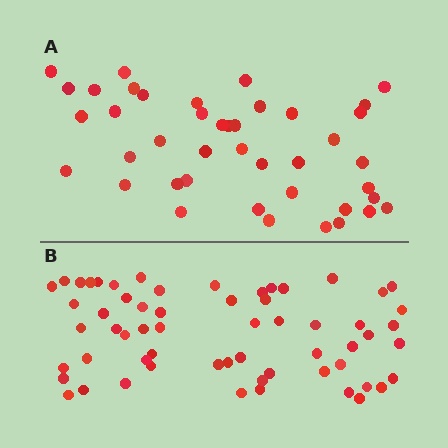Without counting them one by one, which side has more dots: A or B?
Region B (the bottom region) has more dots.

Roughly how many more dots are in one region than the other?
Region B has approximately 20 more dots than region A.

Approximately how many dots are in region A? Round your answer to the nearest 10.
About 40 dots. (The exact count is 42, which rounds to 40.)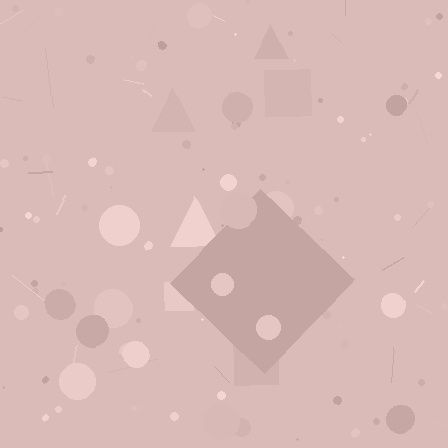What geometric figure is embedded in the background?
A diamond is embedded in the background.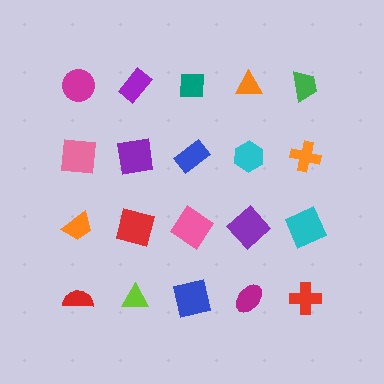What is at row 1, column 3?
A teal square.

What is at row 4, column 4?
A magenta ellipse.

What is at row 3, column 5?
A cyan square.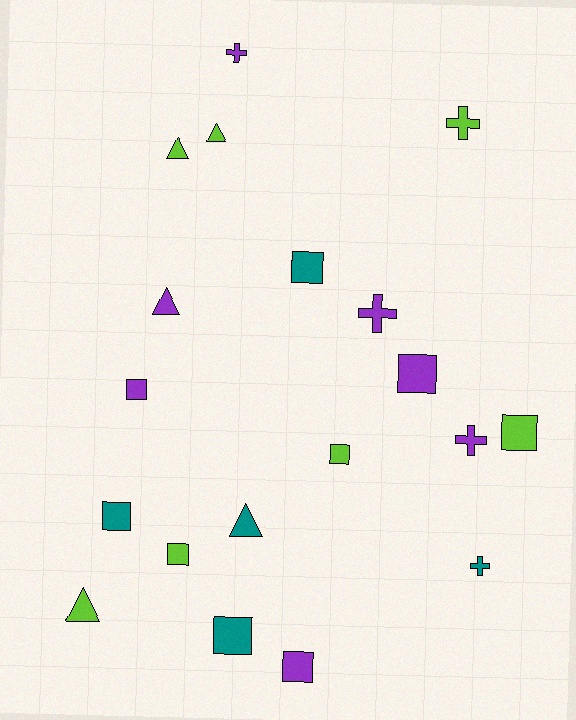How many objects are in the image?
There are 19 objects.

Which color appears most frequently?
Purple, with 7 objects.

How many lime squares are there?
There are 3 lime squares.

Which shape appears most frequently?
Square, with 9 objects.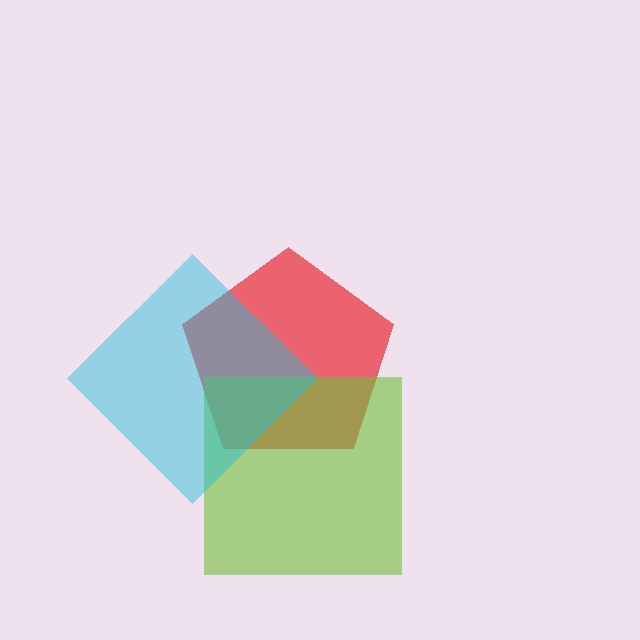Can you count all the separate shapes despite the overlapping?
Yes, there are 3 separate shapes.